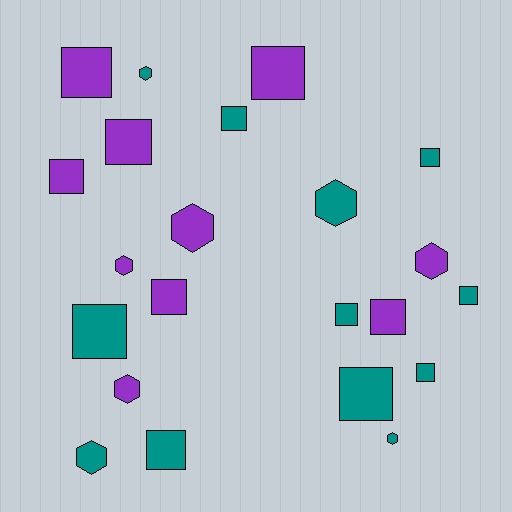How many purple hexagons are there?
There are 4 purple hexagons.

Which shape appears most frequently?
Square, with 14 objects.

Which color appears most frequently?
Teal, with 12 objects.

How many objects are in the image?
There are 22 objects.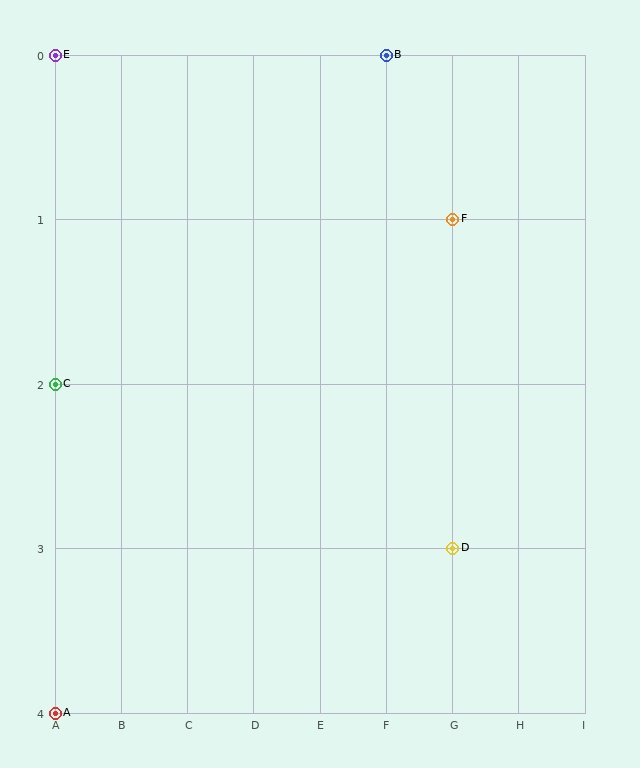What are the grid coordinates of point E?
Point E is at grid coordinates (A, 0).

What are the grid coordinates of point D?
Point D is at grid coordinates (G, 3).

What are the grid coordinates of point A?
Point A is at grid coordinates (A, 4).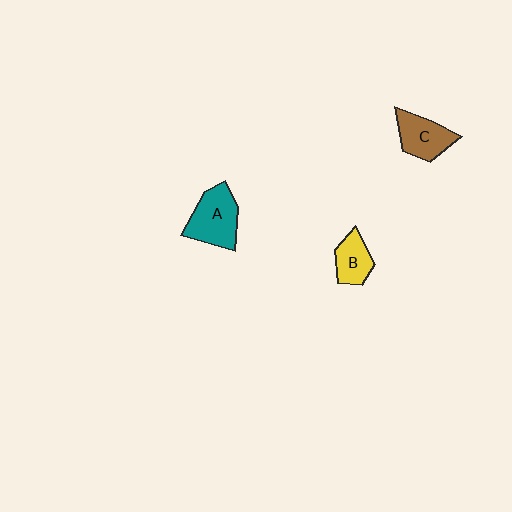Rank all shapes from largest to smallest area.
From largest to smallest: A (teal), C (brown), B (yellow).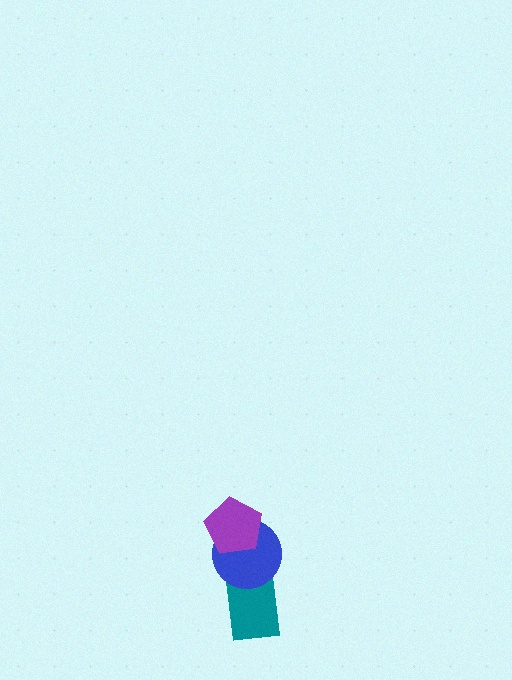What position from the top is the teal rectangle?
The teal rectangle is 3rd from the top.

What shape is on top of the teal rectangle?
The blue circle is on top of the teal rectangle.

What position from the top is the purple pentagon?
The purple pentagon is 1st from the top.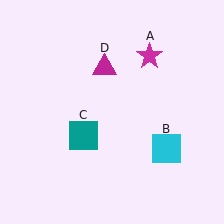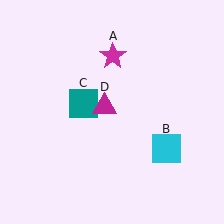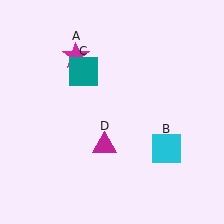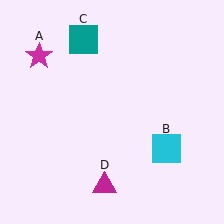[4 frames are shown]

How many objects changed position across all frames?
3 objects changed position: magenta star (object A), teal square (object C), magenta triangle (object D).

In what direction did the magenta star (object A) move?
The magenta star (object A) moved left.